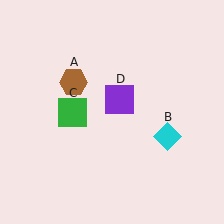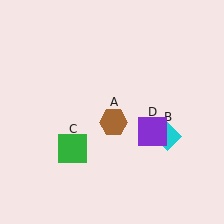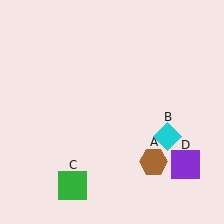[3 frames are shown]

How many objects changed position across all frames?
3 objects changed position: brown hexagon (object A), green square (object C), purple square (object D).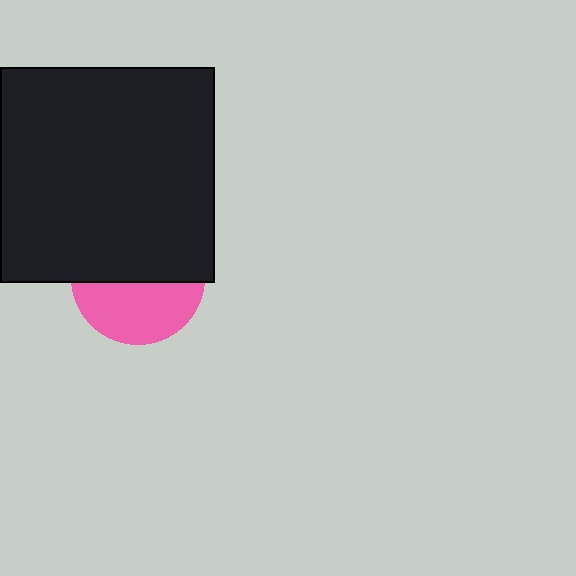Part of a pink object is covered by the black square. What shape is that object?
It is a circle.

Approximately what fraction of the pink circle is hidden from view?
Roughly 56% of the pink circle is hidden behind the black square.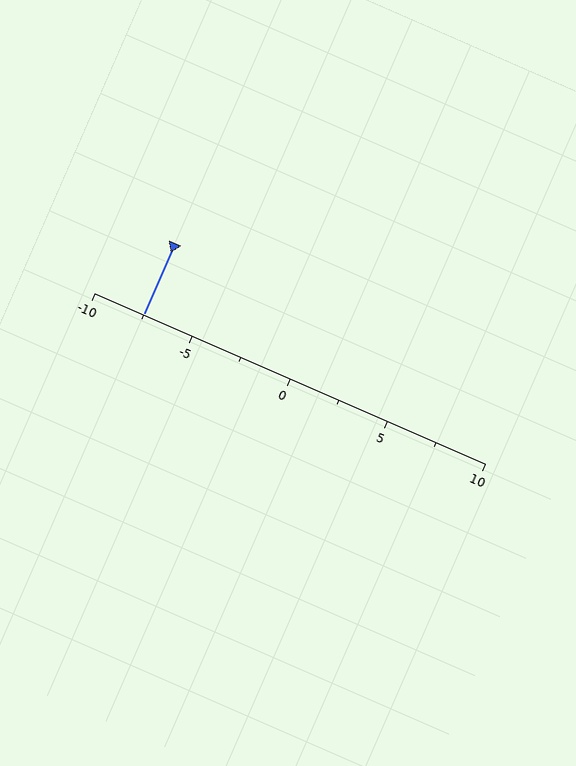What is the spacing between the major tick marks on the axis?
The major ticks are spaced 5 apart.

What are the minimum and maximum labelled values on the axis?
The axis runs from -10 to 10.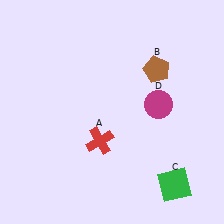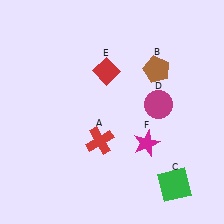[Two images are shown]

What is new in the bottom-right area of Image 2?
A magenta star (F) was added in the bottom-right area of Image 2.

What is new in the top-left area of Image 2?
A red diamond (E) was added in the top-left area of Image 2.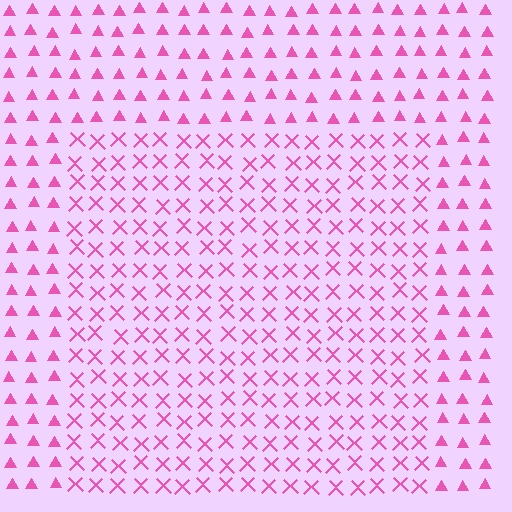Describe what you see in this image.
The image is filled with small pink elements arranged in a uniform grid. A rectangle-shaped region contains X marks, while the surrounding area contains triangles. The boundary is defined purely by the change in element shape.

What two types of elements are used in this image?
The image uses X marks inside the rectangle region and triangles outside it.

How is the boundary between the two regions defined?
The boundary is defined by a change in element shape: X marks inside vs. triangles outside. All elements share the same color and spacing.